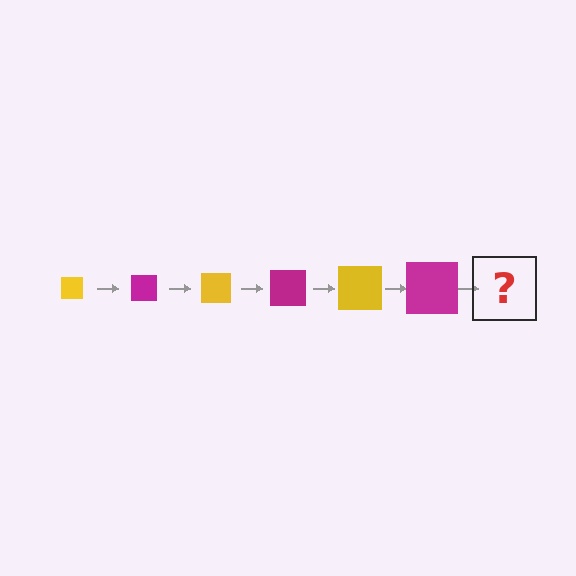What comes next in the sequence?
The next element should be a yellow square, larger than the previous one.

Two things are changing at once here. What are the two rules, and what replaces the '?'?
The two rules are that the square grows larger each step and the color cycles through yellow and magenta. The '?' should be a yellow square, larger than the previous one.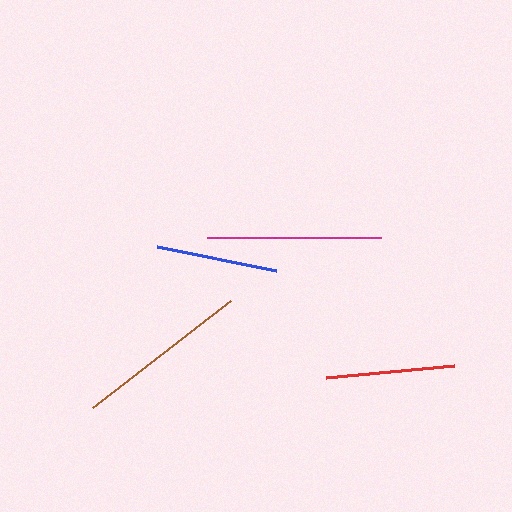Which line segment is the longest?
The brown line is the longest at approximately 174 pixels.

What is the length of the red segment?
The red segment is approximately 129 pixels long.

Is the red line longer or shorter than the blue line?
The red line is longer than the blue line.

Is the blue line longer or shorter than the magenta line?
The magenta line is longer than the blue line.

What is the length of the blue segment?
The blue segment is approximately 122 pixels long.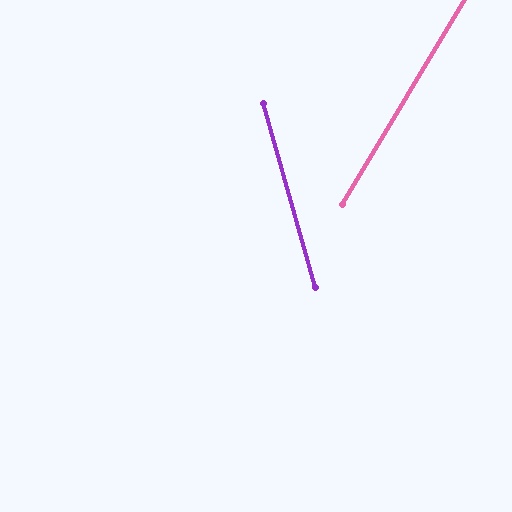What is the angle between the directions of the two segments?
Approximately 47 degrees.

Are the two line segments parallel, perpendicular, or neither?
Neither parallel nor perpendicular — they differ by about 47°.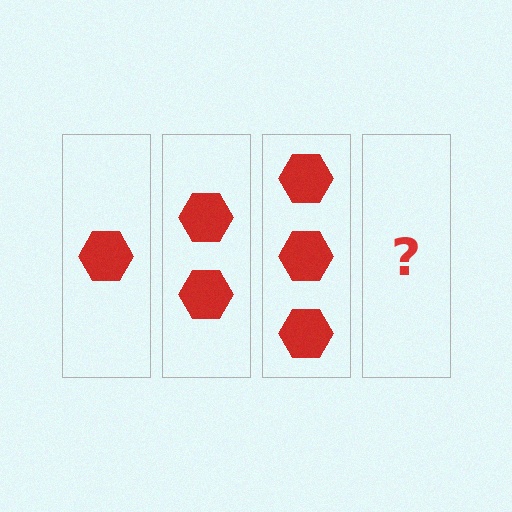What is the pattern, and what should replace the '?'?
The pattern is that each step adds one more hexagon. The '?' should be 4 hexagons.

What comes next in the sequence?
The next element should be 4 hexagons.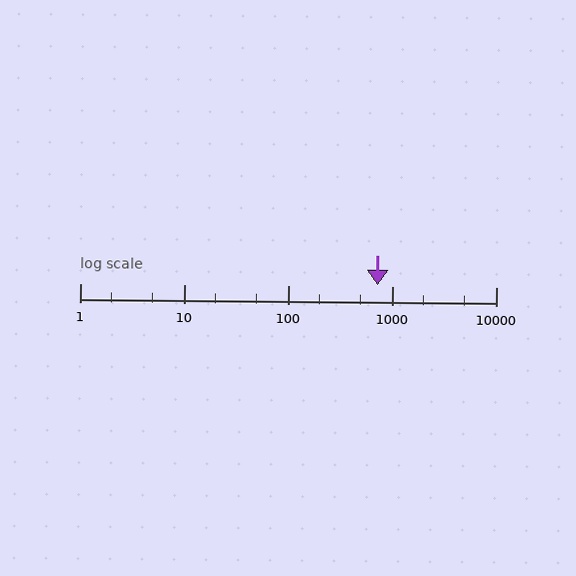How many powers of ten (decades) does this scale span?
The scale spans 4 decades, from 1 to 10000.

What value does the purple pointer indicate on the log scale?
The pointer indicates approximately 730.